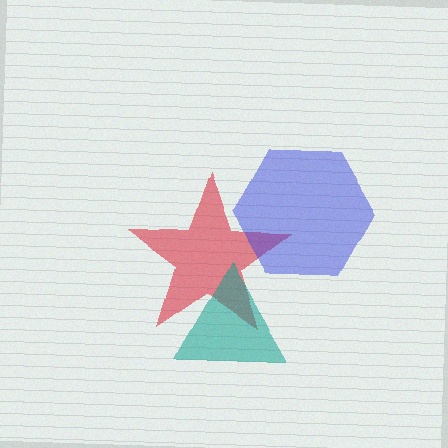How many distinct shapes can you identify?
There are 3 distinct shapes: a red star, a teal triangle, a blue hexagon.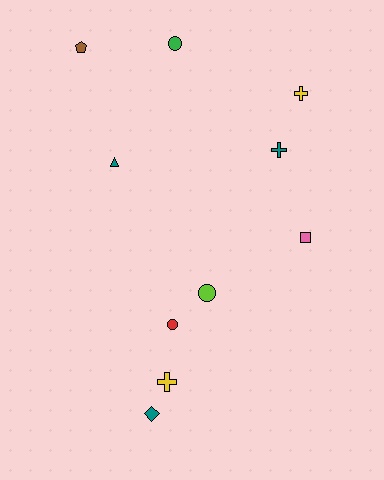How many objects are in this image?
There are 10 objects.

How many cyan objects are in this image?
There are no cyan objects.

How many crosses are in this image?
There are 3 crosses.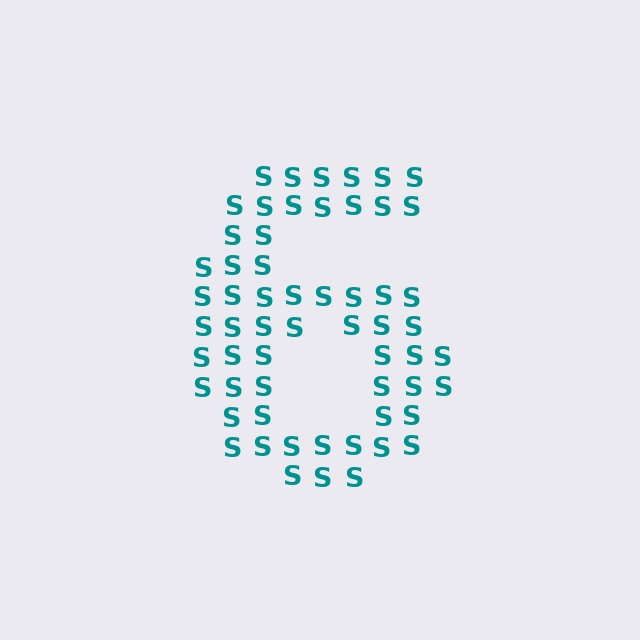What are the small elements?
The small elements are letter S's.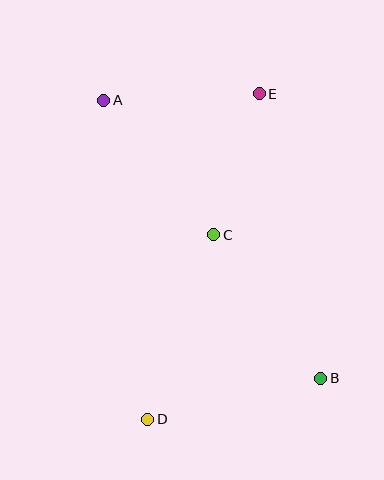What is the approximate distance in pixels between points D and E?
The distance between D and E is approximately 344 pixels.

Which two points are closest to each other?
Points C and E are closest to each other.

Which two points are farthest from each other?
Points A and B are farthest from each other.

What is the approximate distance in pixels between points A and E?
The distance between A and E is approximately 156 pixels.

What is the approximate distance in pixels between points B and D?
The distance between B and D is approximately 178 pixels.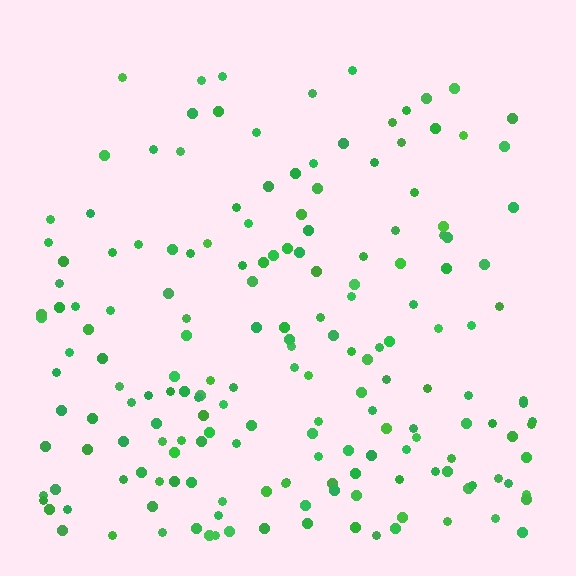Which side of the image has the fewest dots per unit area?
The top.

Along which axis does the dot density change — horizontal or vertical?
Vertical.